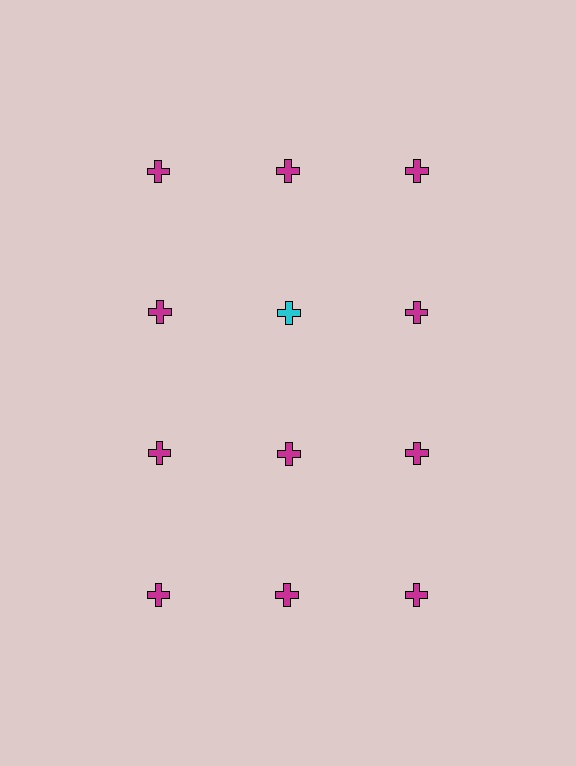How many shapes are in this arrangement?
There are 12 shapes arranged in a grid pattern.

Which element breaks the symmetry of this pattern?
The cyan cross in the second row, second from left column breaks the symmetry. All other shapes are magenta crosses.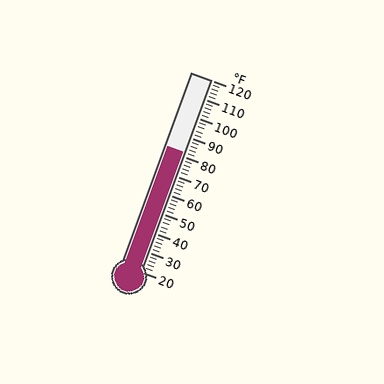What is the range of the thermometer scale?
The thermometer scale ranges from 20°F to 120°F.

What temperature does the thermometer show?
The thermometer shows approximately 82°F.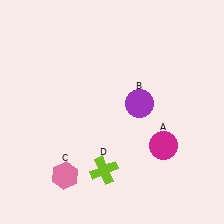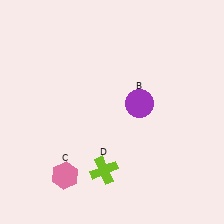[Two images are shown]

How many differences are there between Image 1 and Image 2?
There is 1 difference between the two images.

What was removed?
The magenta circle (A) was removed in Image 2.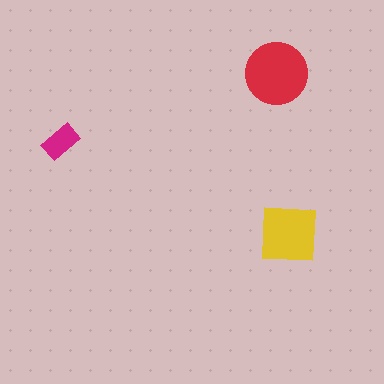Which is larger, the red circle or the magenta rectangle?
The red circle.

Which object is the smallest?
The magenta rectangle.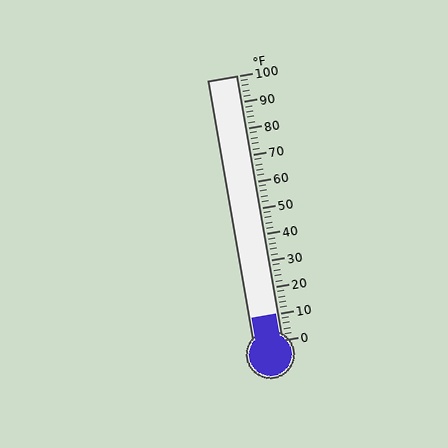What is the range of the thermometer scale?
The thermometer scale ranges from 0°F to 100°F.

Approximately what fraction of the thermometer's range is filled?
The thermometer is filled to approximately 10% of its range.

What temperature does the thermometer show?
The thermometer shows approximately 10°F.